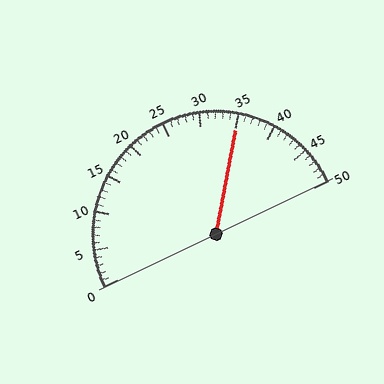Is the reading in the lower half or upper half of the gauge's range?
The reading is in the upper half of the range (0 to 50).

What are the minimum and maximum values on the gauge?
The gauge ranges from 0 to 50.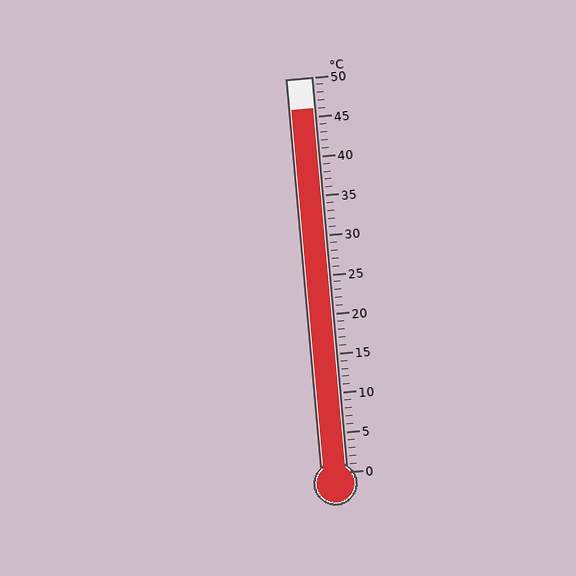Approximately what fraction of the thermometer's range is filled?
The thermometer is filled to approximately 90% of its range.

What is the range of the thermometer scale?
The thermometer scale ranges from 0°C to 50°C.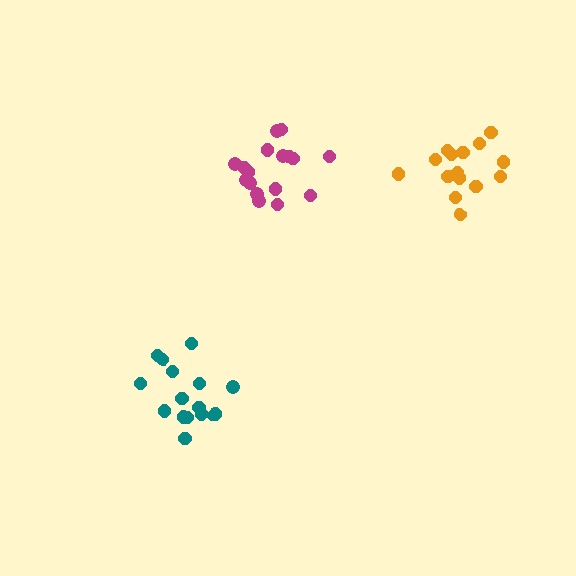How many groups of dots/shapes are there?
There are 3 groups.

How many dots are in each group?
Group 1: 17 dots, Group 2: 16 dots, Group 3: 15 dots (48 total).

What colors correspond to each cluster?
The clusters are colored: magenta, teal, orange.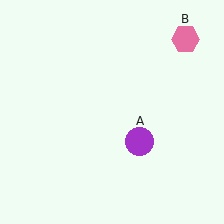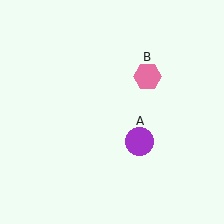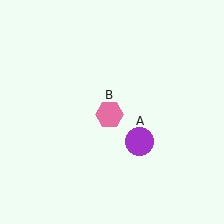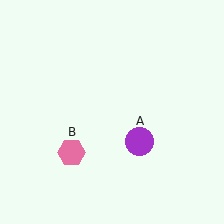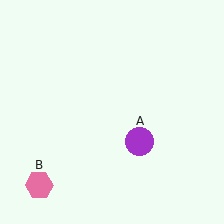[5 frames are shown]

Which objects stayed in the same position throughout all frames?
Purple circle (object A) remained stationary.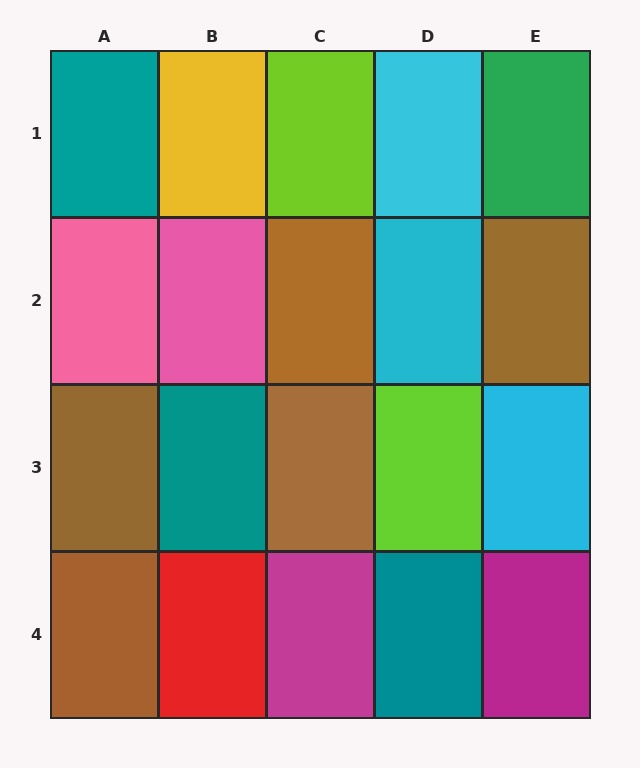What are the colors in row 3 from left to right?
Brown, teal, brown, lime, cyan.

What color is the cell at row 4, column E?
Magenta.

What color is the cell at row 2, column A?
Pink.